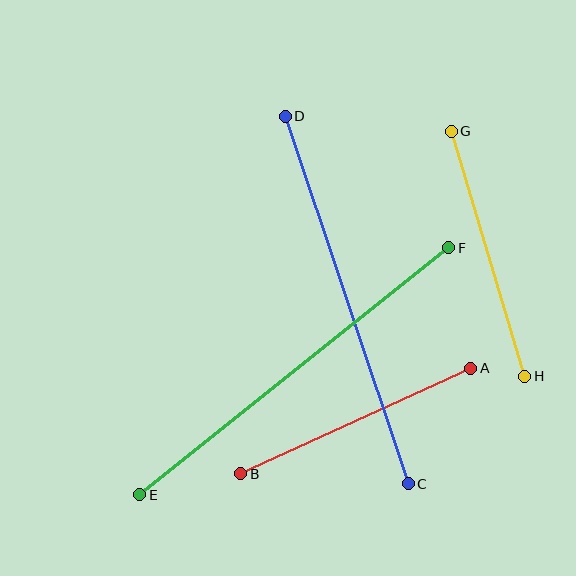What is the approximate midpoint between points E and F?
The midpoint is at approximately (294, 371) pixels.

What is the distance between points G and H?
The distance is approximately 256 pixels.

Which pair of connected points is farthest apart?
Points E and F are farthest apart.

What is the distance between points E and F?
The distance is approximately 395 pixels.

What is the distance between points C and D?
The distance is approximately 388 pixels.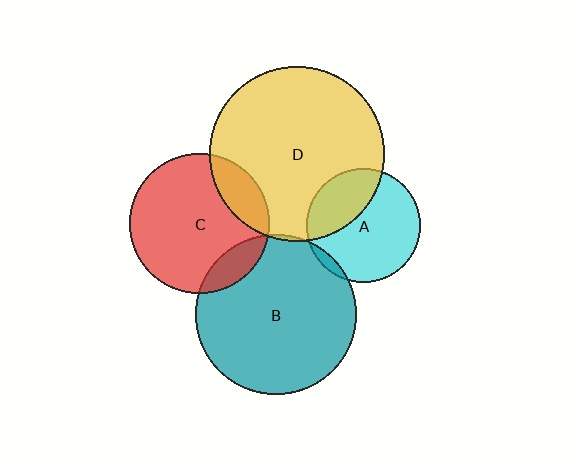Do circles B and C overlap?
Yes.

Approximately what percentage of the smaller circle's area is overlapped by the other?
Approximately 15%.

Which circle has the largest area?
Circle D (yellow).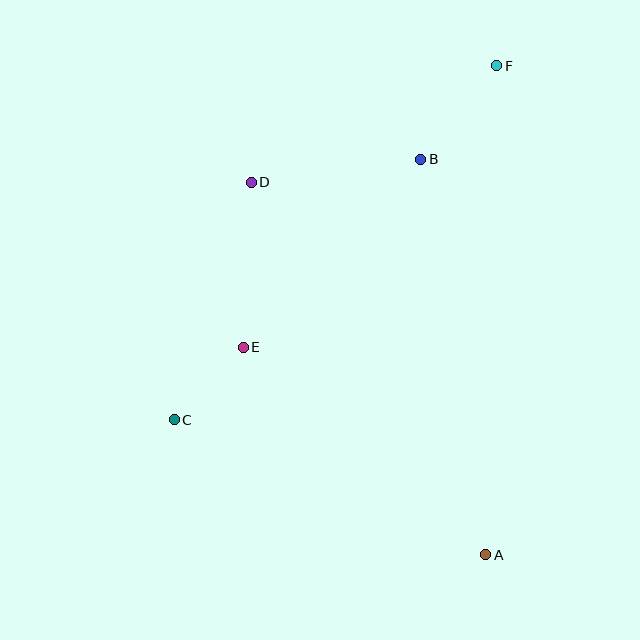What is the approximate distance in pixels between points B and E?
The distance between B and E is approximately 258 pixels.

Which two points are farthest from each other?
Points A and F are farthest from each other.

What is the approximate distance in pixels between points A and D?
The distance between A and D is approximately 440 pixels.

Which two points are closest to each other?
Points C and E are closest to each other.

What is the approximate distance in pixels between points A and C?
The distance between A and C is approximately 339 pixels.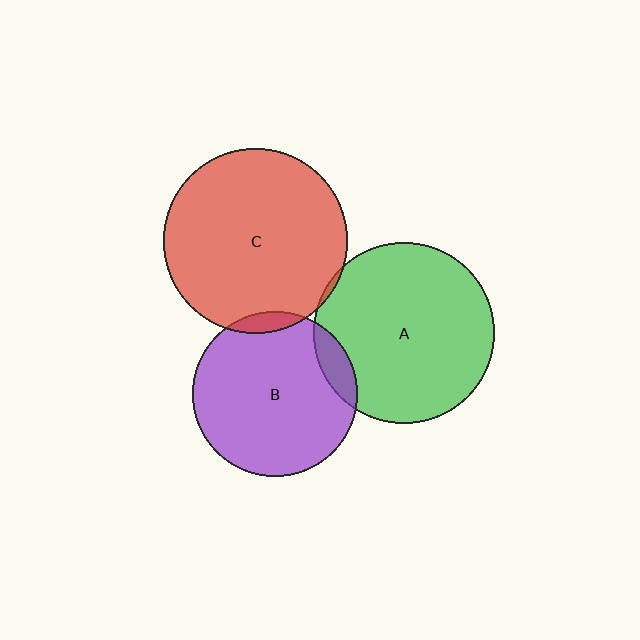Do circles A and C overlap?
Yes.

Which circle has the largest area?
Circle C (red).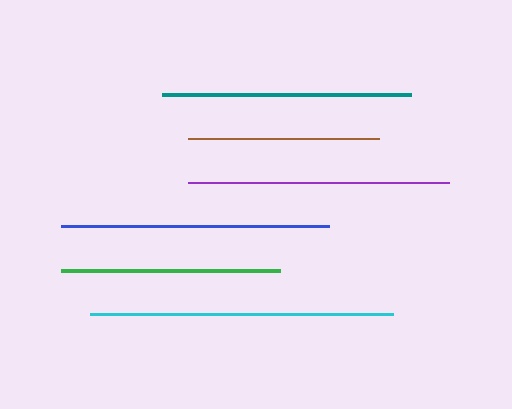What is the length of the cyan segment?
The cyan segment is approximately 304 pixels long.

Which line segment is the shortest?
The brown line is the shortest at approximately 192 pixels.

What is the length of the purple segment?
The purple segment is approximately 261 pixels long.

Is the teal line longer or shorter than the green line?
The teal line is longer than the green line.